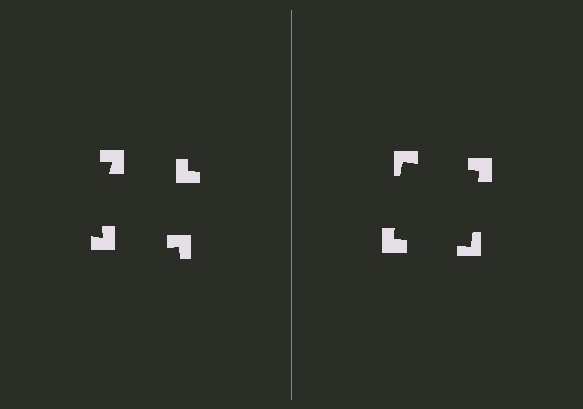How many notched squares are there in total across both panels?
8 — 4 on each side.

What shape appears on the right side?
An illusory square.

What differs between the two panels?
The notched squares are positioned identically on both sides; only the wedge orientations differ. On the right they align to a square; on the left they are misaligned.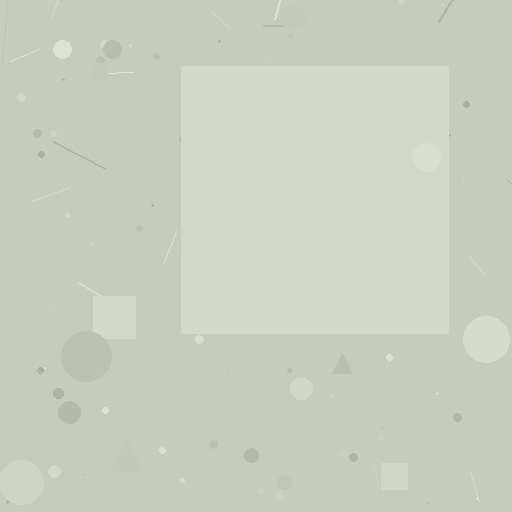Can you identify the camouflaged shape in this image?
The camouflaged shape is a square.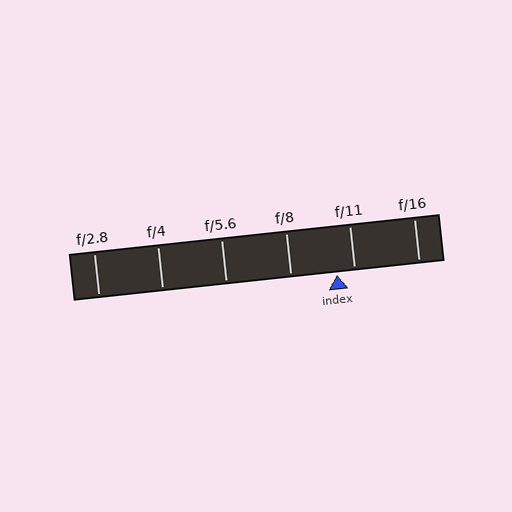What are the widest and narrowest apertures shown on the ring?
The widest aperture shown is f/2.8 and the narrowest is f/16.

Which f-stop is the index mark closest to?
The index mark is closest to f/11.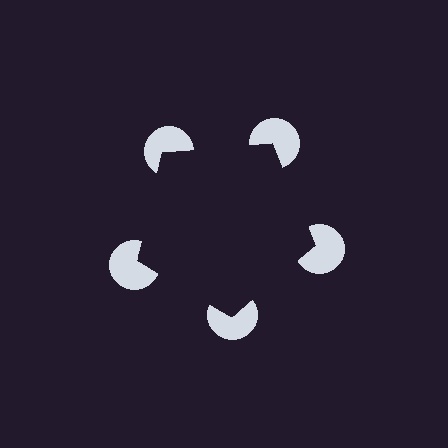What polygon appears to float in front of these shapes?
An illusory pentagon — its edges are inferred from the aligned wedge cuts in the pac-man discs, not physically drawn.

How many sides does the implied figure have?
5 sides.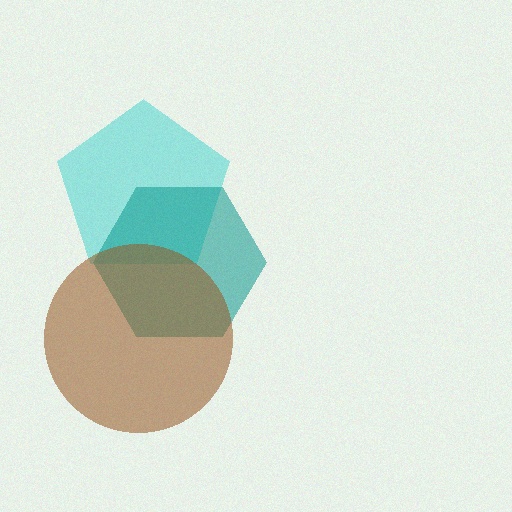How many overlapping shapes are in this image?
There are 3 overlapping shapes in the image.